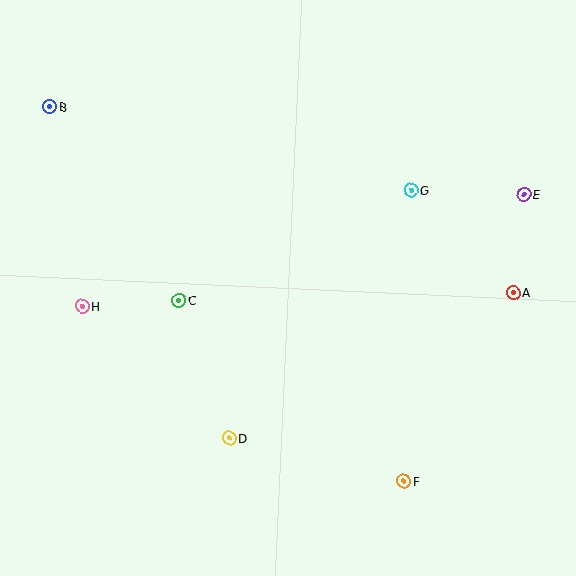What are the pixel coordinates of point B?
Point B is at (50, 107).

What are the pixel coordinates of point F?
Point F is at (404, 481).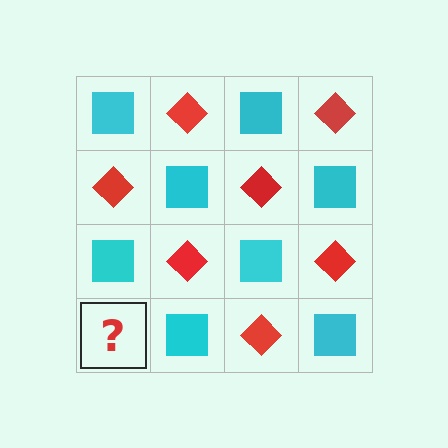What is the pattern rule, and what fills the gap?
The rule is that it alternates cyan square and red diamond in a checkerboard pattern. The gap should be filled with a red diamond.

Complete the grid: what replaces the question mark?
The question mark should be replaced with a red diamond.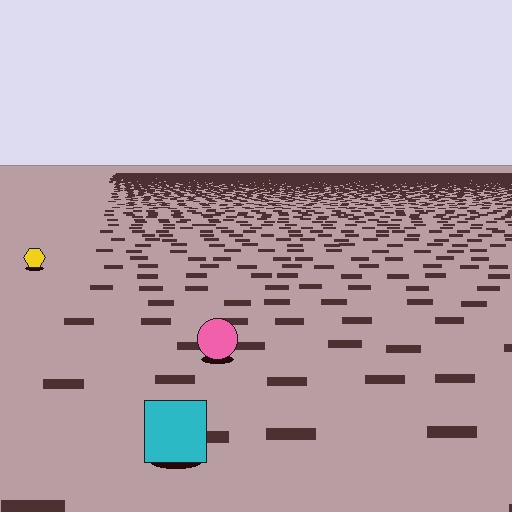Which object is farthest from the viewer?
The yellow hexagon is farthest from the viewer. It appears smaller and the ground texture around it is denser.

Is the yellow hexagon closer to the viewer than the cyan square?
No. The cyan square is closer — you can tell from the texture gradient: the ground texture is coarser near it.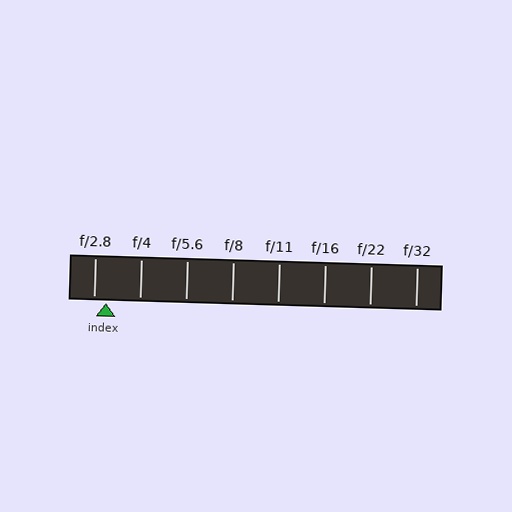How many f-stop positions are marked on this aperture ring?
There are 8 f-stop positions marked.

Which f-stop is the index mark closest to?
The index mark is closest to f/2.8.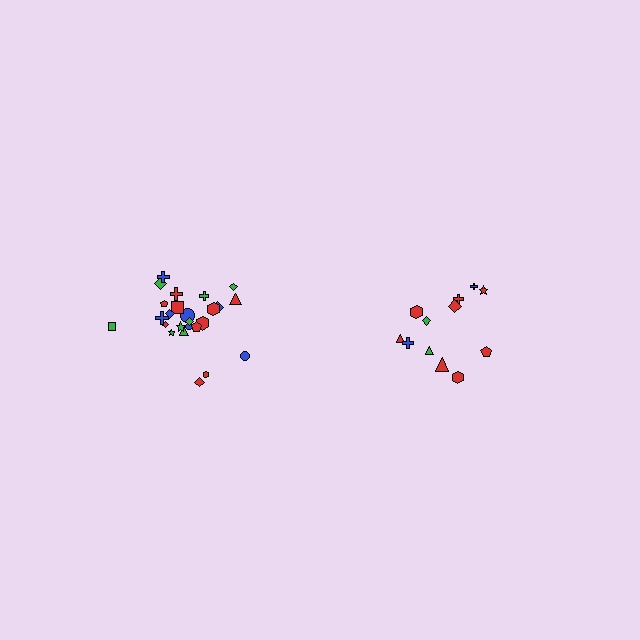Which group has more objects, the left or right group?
The left group.